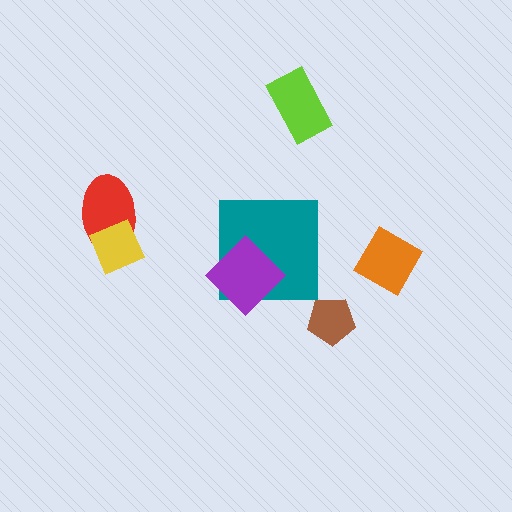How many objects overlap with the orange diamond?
0 objects overlap with the orange diamond.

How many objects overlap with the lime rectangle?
0 objects overlap with the lime rectangle.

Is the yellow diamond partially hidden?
No, no other shape covers it.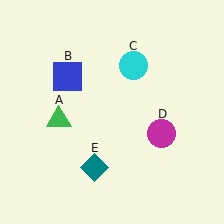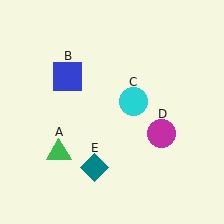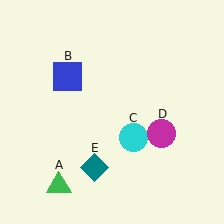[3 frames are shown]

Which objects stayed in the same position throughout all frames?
Blue square (object B) and magenta circle (object D) and teal diamond (object E) remained stationary.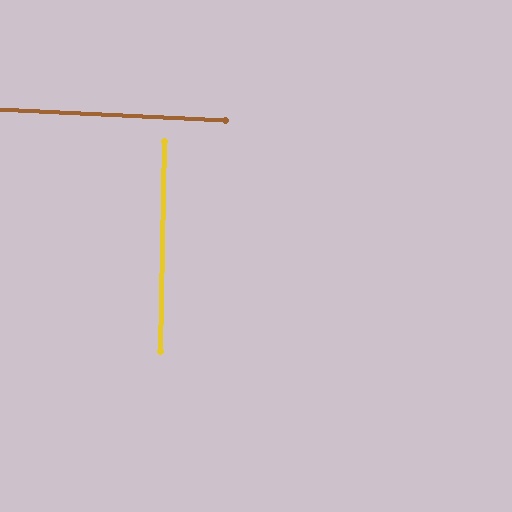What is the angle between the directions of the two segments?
Approximately 88 degrees.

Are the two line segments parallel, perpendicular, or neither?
Perpendicular — they meet at approximately 88°.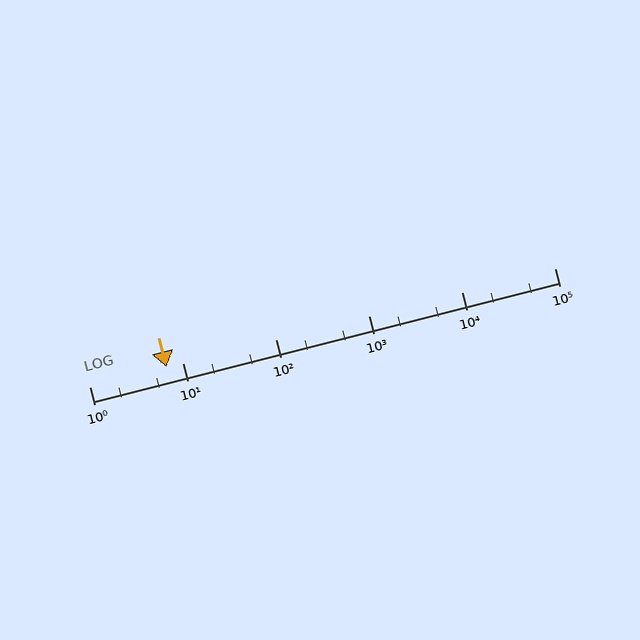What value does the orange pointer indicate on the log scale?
The pointer indicates approximately 6.8.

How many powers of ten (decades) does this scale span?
The scale spans 5 decades, from 1 to 100000.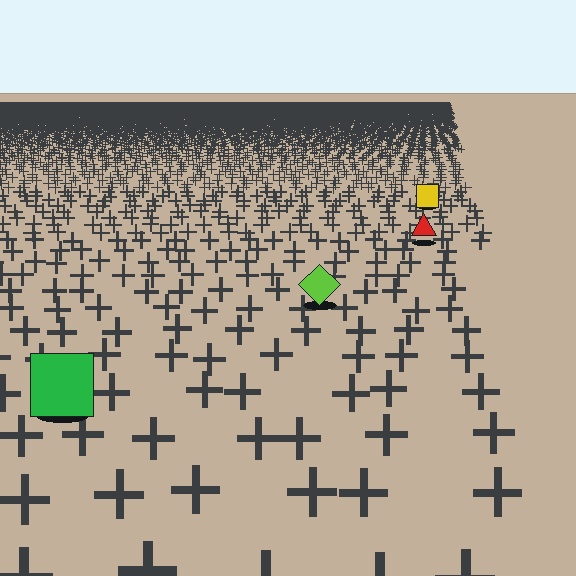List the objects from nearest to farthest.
From nearest to farthest: the green square, the lime diamond, the red triangle, the yellow square.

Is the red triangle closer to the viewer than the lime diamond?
No. The lime diamond is closer — you can tell from the texture gradient: the ground texture is coarser near it.